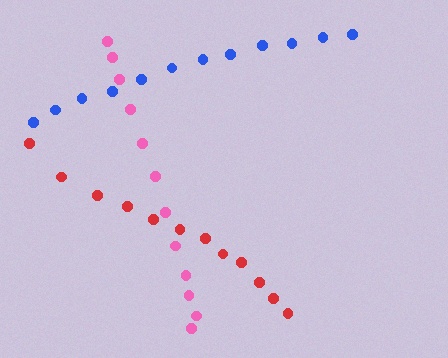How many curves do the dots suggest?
There are 3 distinct paths.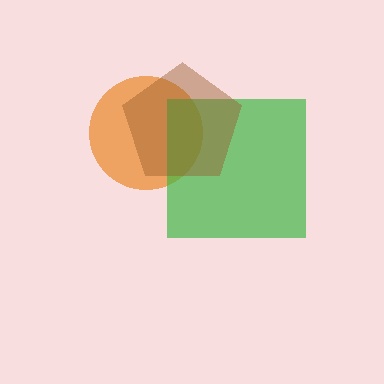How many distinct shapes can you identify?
There are 3 distinct shapes: an orange circle, a green square, a brown pentagon.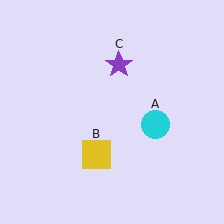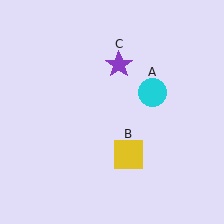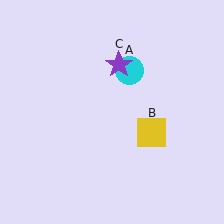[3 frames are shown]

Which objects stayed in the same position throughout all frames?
Purple star (object C) remained stationary.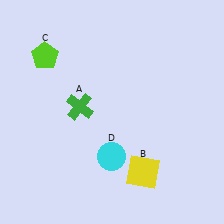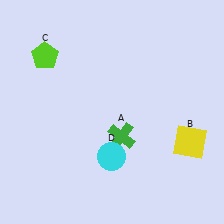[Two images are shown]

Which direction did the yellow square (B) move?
The yellow square (B) moved right.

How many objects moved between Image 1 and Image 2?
2 objects moved between the two images.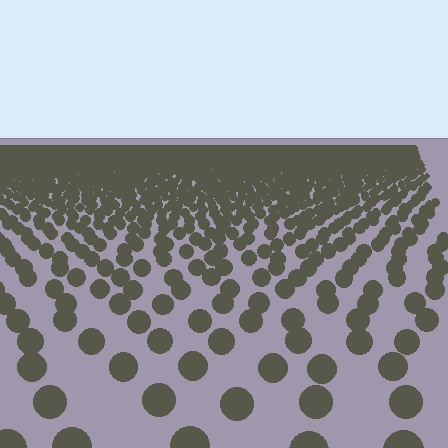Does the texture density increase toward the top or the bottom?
Density increases toward the top.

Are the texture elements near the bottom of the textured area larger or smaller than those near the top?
Larger. Near the bottom, elements are closer to the viewer and appear at a bigger on-screen size.